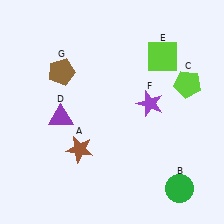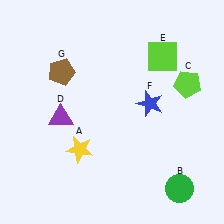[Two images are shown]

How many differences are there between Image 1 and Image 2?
There are 2 differences between the two images.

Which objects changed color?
A changed from brown to yellow. F changed from purple to blue.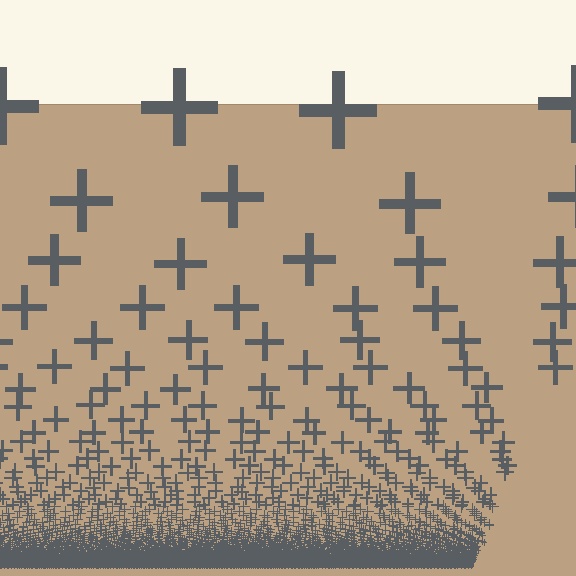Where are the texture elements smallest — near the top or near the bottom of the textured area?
Near the bottom.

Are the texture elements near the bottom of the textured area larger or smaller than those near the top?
Smaller. The gradient is inverted — elements near the bottom are smaller and denser.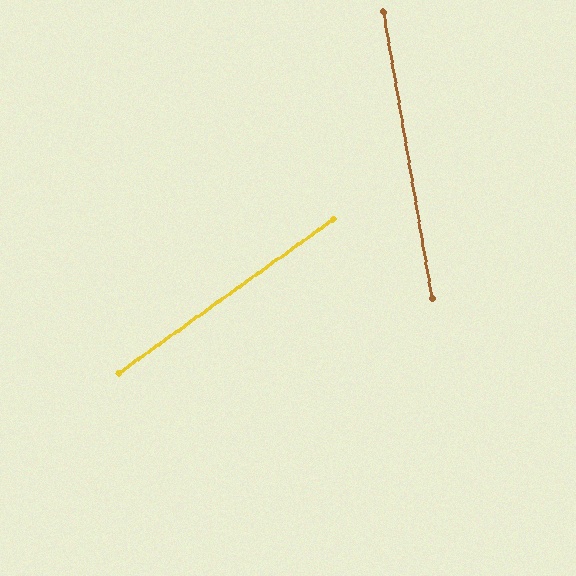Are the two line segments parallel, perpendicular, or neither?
Neither parallel nor perpendicular — they differ by about 64°.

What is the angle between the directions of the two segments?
Approximately 64 degrees.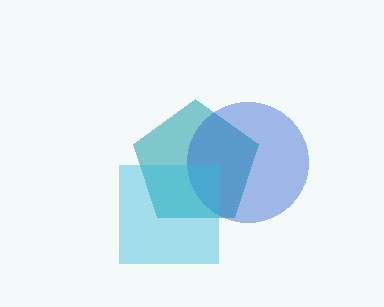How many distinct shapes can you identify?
There are 3 distinct shapes: a teal pentagon, a blue circle, a cyan square.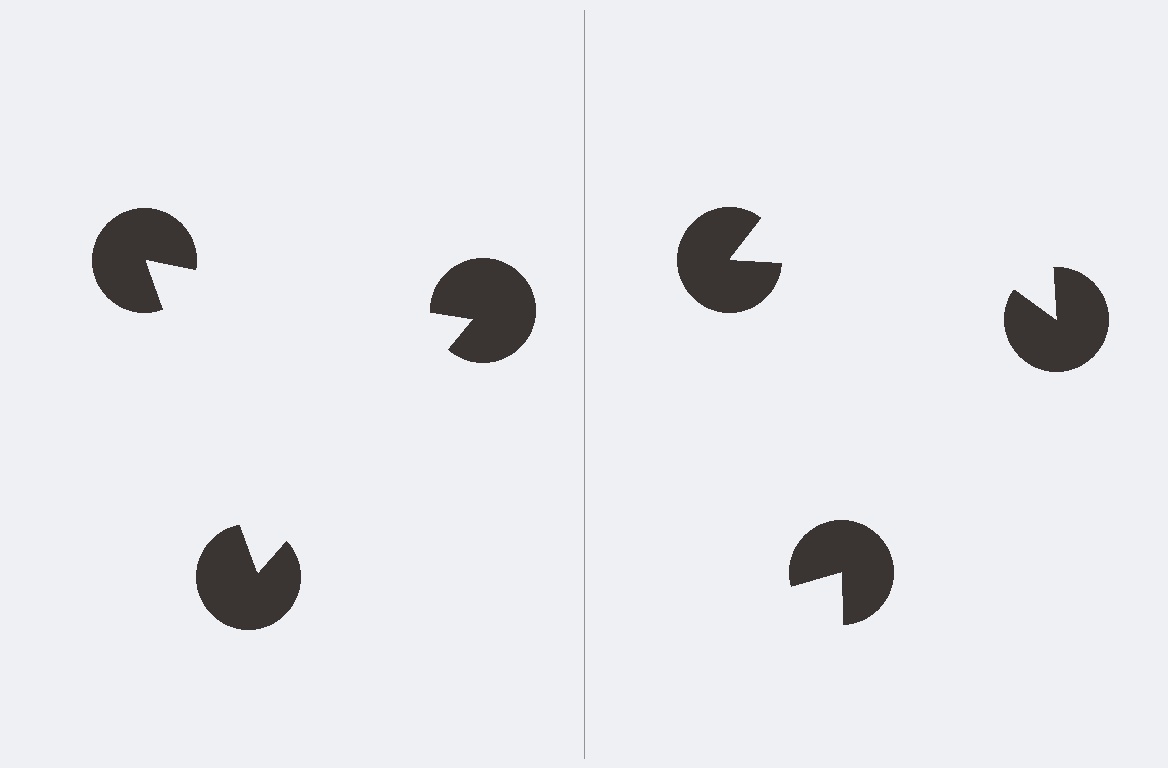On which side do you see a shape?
An illusory triangle appears on the left side. On the right side the wedge cuts are rotated, so no coherent shape forms.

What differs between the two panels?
The pac-man discs are positioned identically on both sides; only the wedge orientations differ. On the left they align to a triangle; on the right they are misaligned.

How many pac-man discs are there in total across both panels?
6 — 3 on each side.